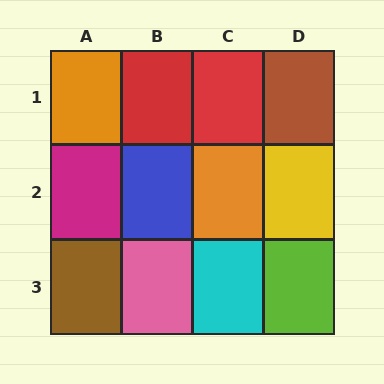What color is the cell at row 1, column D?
Brown.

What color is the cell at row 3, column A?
Brown.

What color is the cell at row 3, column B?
Pink.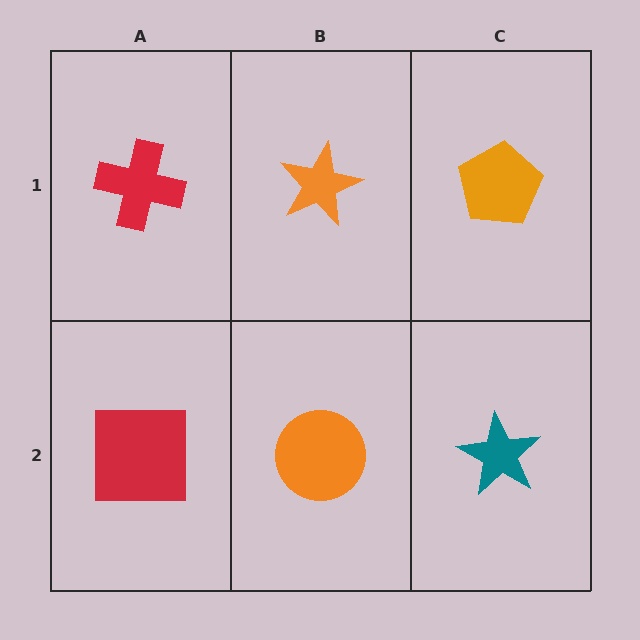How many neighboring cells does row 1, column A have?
2.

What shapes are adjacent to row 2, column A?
A red cross (row 1, column A), an orange circle (row 2, column B).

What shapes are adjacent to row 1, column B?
An orange circle (row 2, column B), a red cross (row 1, column A), an orange pentagon (row 1, column C).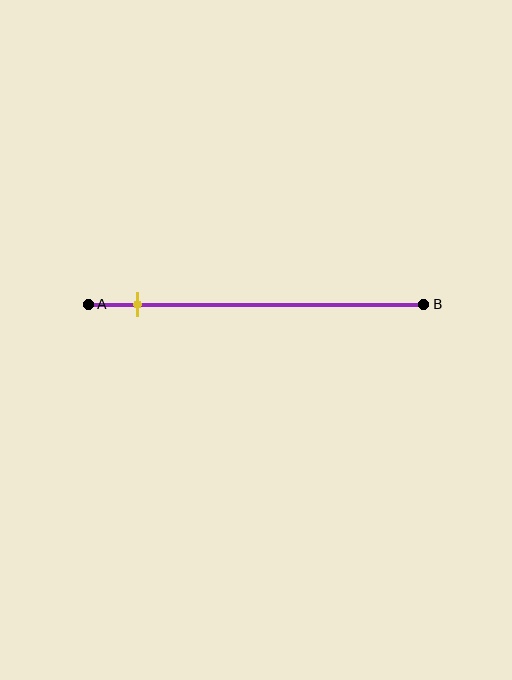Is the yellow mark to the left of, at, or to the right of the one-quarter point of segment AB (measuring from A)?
The yellow mark is to the left of the one-quarter point of segment AB.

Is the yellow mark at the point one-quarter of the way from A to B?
No, the mark is at about 15% from A, not at the 25% one-quarter point.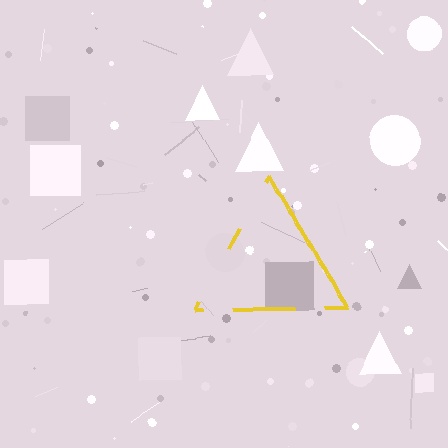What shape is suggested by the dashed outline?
The dashed outline suggests a triangle.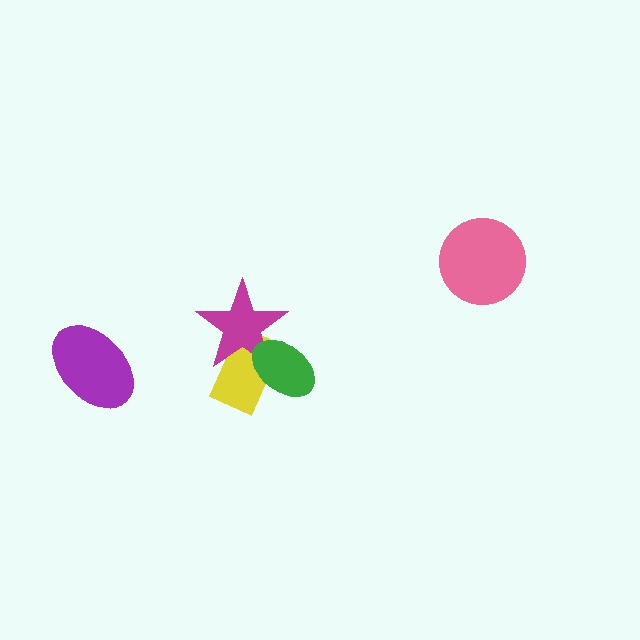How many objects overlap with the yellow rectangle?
2 objects overlap with the yellow rectangle.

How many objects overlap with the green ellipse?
2 objects overlap with the green ellipse.